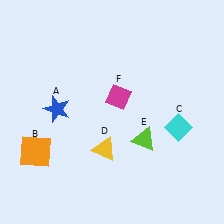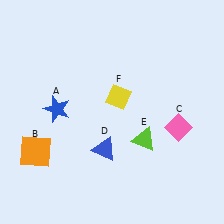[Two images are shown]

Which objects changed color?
C changed from cyan to pink. D changed from yellow to blue. F changed from magenta to yellow.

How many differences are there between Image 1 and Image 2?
There are 3 differences between the two images.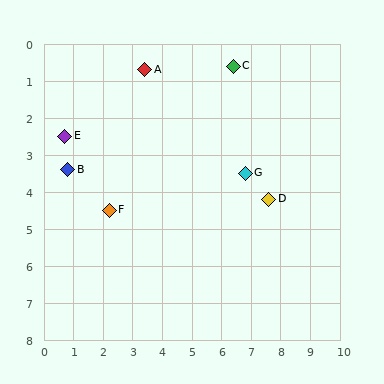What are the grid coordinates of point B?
Point B is at approximately (0.8, 3.4).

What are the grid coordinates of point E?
Point E is at approximately (0.7, 2.5).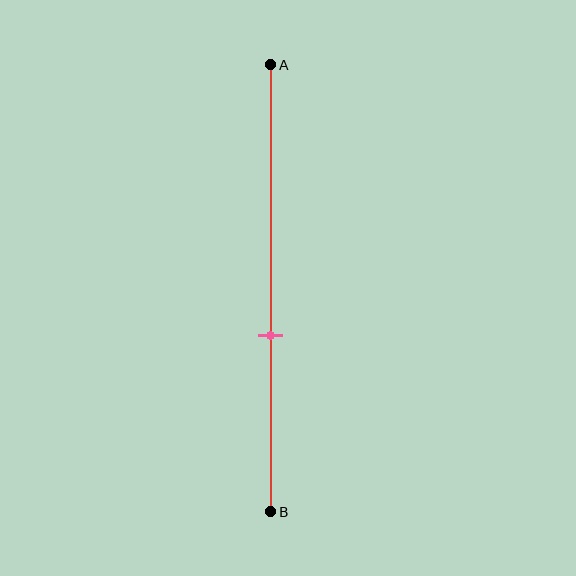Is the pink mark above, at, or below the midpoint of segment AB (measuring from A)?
The pink mark is below the midpoint of segment AB.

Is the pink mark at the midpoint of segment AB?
No, the mark is at about 60% from A, not at the 50% midpoint.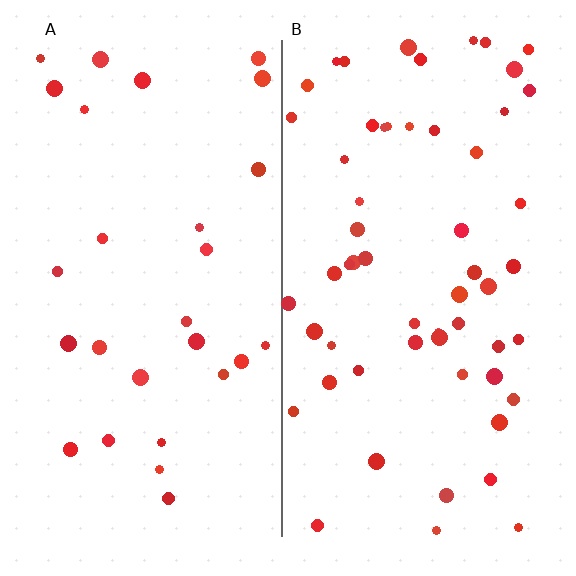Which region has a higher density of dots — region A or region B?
B (the right).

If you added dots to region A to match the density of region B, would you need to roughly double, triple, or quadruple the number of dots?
Approximately double.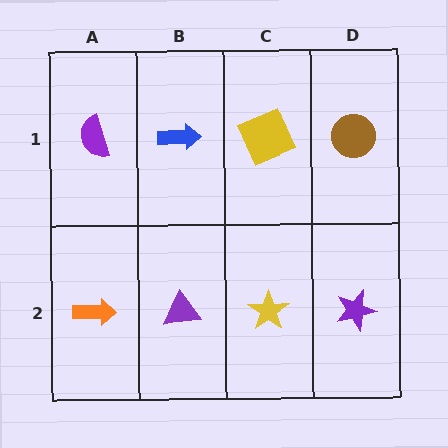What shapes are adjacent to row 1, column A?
An orange arrow (row 2, column A), a blue arrow (row 1, column B).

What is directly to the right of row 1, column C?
A brown circle.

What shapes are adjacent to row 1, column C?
A yellow star (row 2, column C), a blue arrow (row 1, column B), a brown circle (row 1, column D).